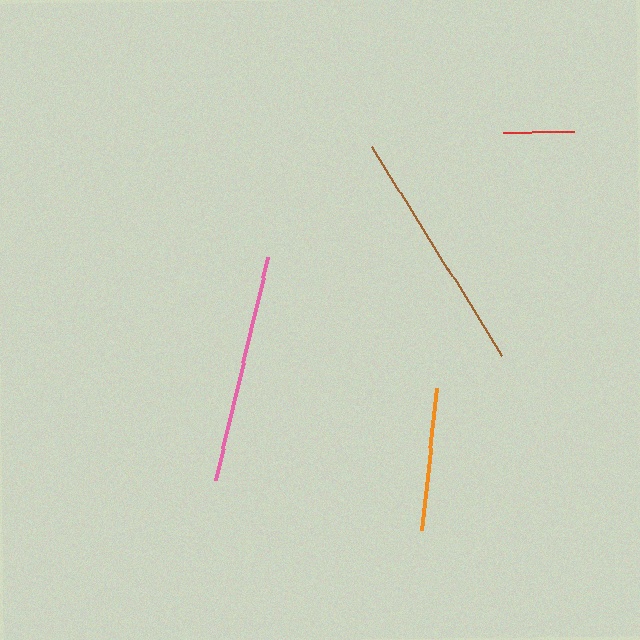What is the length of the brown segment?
The brown segment is approximately 246 pixels long.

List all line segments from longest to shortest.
From longest to shortest: brown, pink, orange, red.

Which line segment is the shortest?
The red line is the shortest at approximately 71 pixels.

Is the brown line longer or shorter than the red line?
The brown line is longer than the red line.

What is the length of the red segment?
The red segment is approximately 71 pixels long.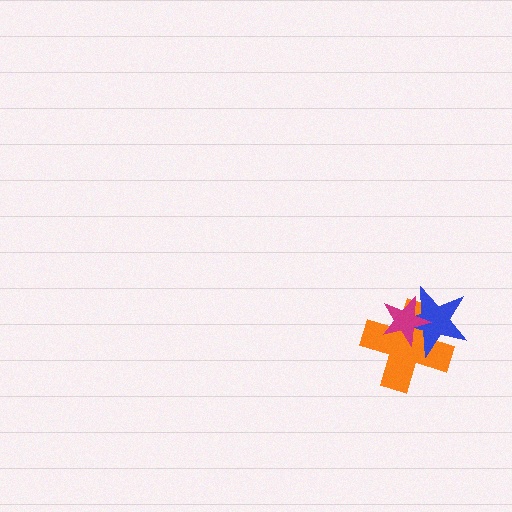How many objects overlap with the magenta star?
2 objects overlap with the magenta star.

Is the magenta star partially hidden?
No, no other shape covers it.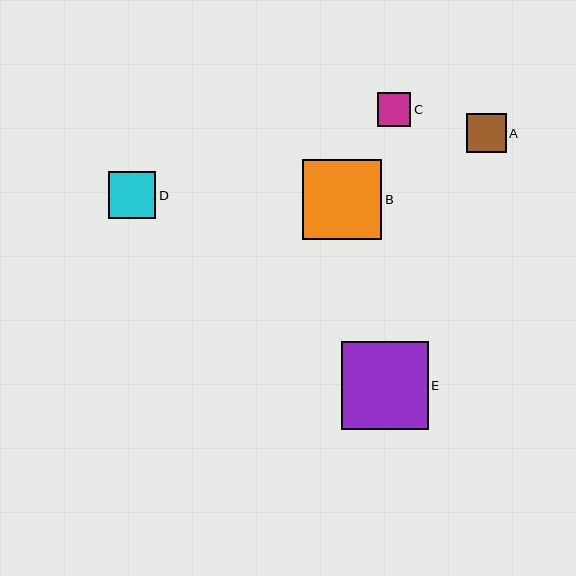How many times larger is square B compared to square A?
Square B is approximately 2.0 times the size of square A.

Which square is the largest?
Square E is the largest with a size of approximately 87 pixels.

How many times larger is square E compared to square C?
Square E is approximately 2.6 times the size of square C.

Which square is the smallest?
Square C is the smallest with a size of approximately 33 pixels.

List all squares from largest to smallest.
From largest to smallest: E, B, D, A, C.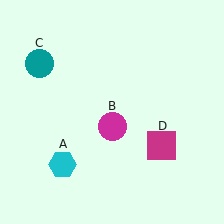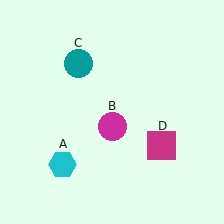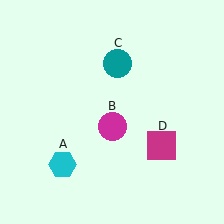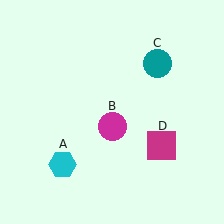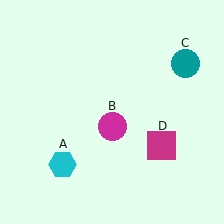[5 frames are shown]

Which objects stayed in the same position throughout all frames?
Cyan hexagon (object A) and magenta circle (object B) and magenta square (object D) remained stationary.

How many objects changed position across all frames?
1 object changed position: teal circle (object C).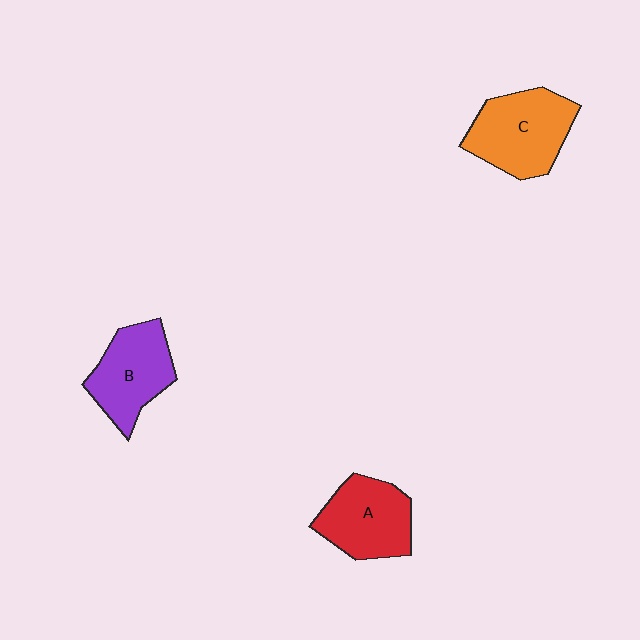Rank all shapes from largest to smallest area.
From largest to smallest: C (orange), A (red), B (purple).